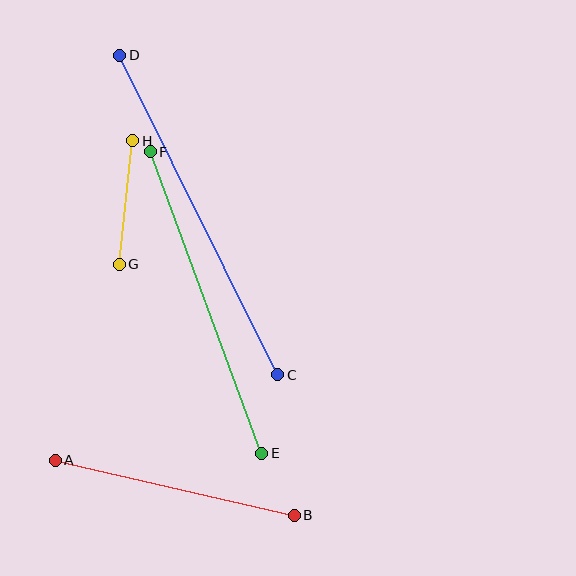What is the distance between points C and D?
The distance is approximately 356 pixels.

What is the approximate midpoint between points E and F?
The midpoint is at approximately (206, 302) pixels.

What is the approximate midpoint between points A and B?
The midpoint is at approximately (175, 488) pixels.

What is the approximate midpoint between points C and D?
The midpoint is at approximately (199, 215) pixels.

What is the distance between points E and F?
The distance is approximately 322 pixels.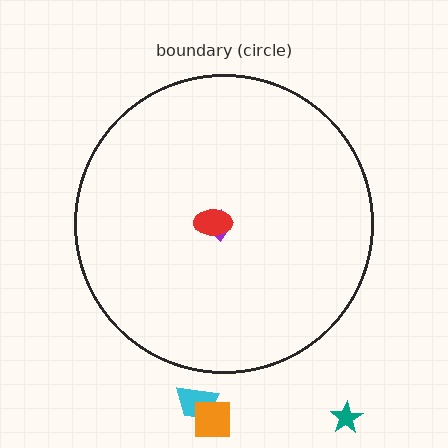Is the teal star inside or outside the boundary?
Outside.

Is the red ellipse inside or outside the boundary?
Inside.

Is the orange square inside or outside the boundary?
Outside.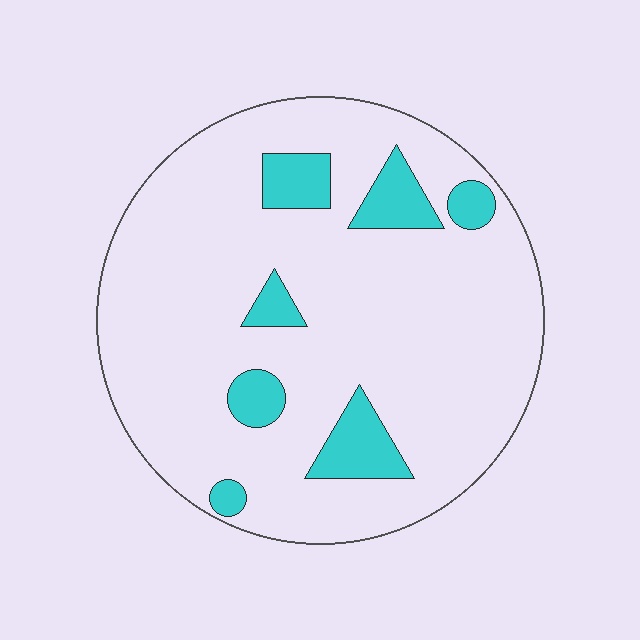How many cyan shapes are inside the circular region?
7.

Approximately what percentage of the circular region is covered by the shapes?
Approximately 15%.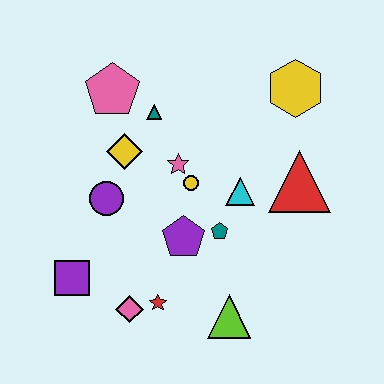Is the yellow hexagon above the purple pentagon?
Yes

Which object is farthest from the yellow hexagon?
The purple square is farthest from the yellow hexagon.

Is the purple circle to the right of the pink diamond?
No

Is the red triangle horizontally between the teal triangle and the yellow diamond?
No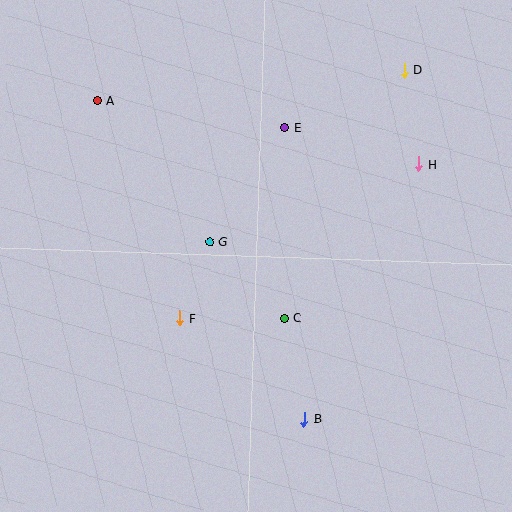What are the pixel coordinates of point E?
Point E is at (285, 128).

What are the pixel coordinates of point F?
Point F is at (179, 318).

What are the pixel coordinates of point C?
Point C is at (284, 318).